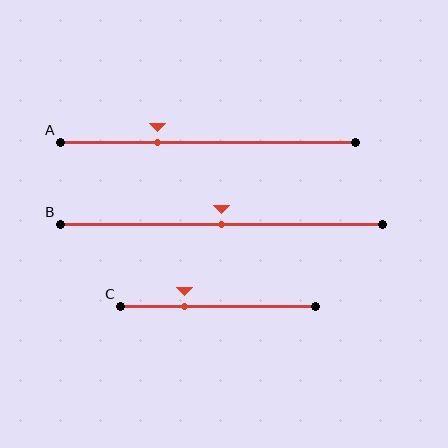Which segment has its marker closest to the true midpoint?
Segment B has its marker closest to the true midpoint.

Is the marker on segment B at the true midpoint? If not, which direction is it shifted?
Yes, the marker on segment B is at the true midpoint.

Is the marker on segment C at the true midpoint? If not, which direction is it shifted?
No, the marker on segment C is shifted to the left by about 17% of the segment length.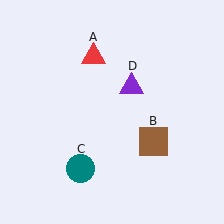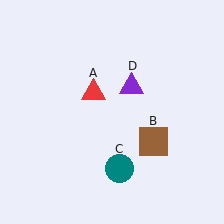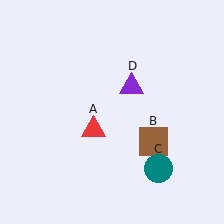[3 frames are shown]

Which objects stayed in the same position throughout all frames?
Brown square (object B) and purple triangle (object D) remained stationary.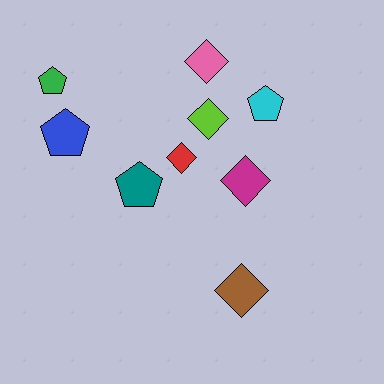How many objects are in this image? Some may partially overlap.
There are 9 objects.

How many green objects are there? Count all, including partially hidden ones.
There is 1 green object.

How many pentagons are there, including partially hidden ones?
There are 4 pentagons.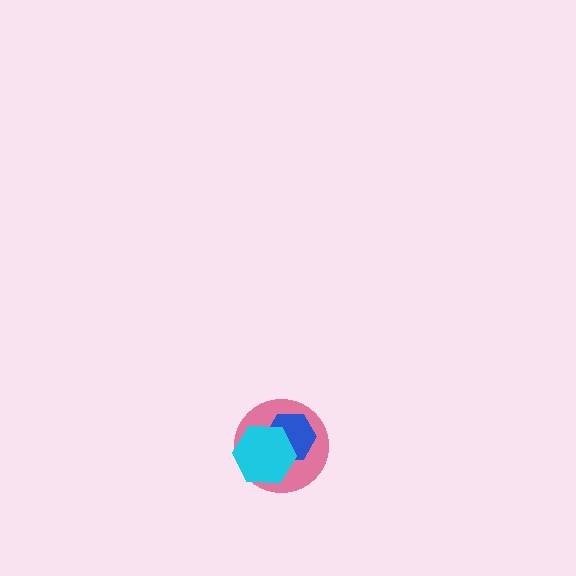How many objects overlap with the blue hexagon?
2 objects overlap with the blue hexagon.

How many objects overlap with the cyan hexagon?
2 objects overlap with the cyan hexagon.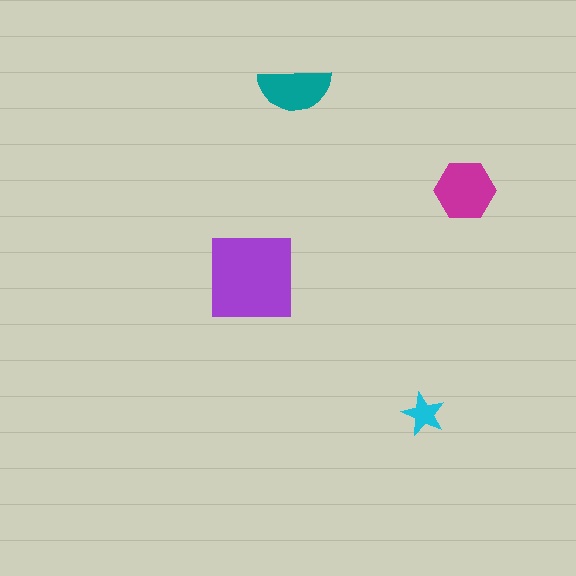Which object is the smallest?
The cyan star.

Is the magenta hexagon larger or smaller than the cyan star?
Larger.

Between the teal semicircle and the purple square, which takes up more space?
The purple square.